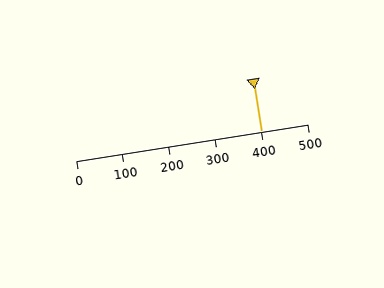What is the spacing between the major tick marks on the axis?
The major ticks are spaced 100 apart.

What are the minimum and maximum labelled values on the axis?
The axis runs from 0 to 500.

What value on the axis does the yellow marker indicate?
The marker indicates approximately 400.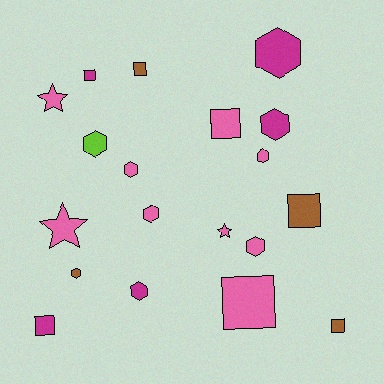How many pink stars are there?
There are 3 pink stars.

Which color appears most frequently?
Pink, with 9 objects.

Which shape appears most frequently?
Hexagon, with 9 objects.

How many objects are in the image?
There are 19 objects.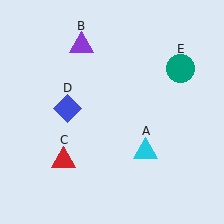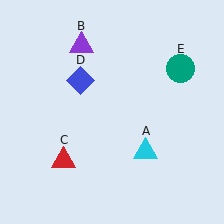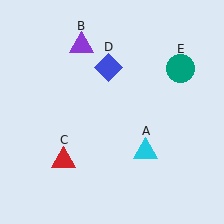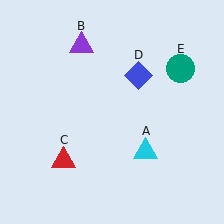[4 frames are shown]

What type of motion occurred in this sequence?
The blue diamond (object D) rotated clockwise around the center of the scene.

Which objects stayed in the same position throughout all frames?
Cyan triangle (object A) and purple triangle (object B) and red triangle (object C) and teal circle (object E) remained stationary.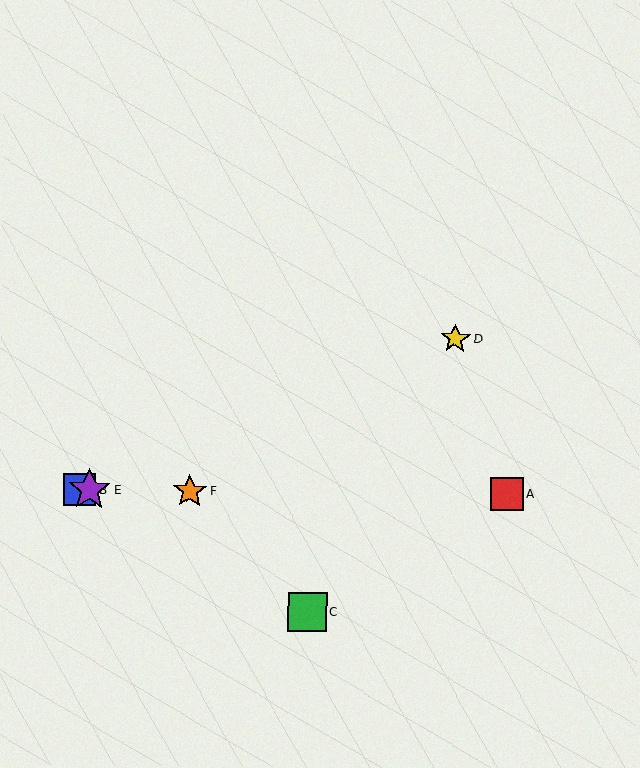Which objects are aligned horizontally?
Objects A, B, E, F are aligned horizontally.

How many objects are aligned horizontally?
4 objects (A, B, E, F) are aligned horizontally.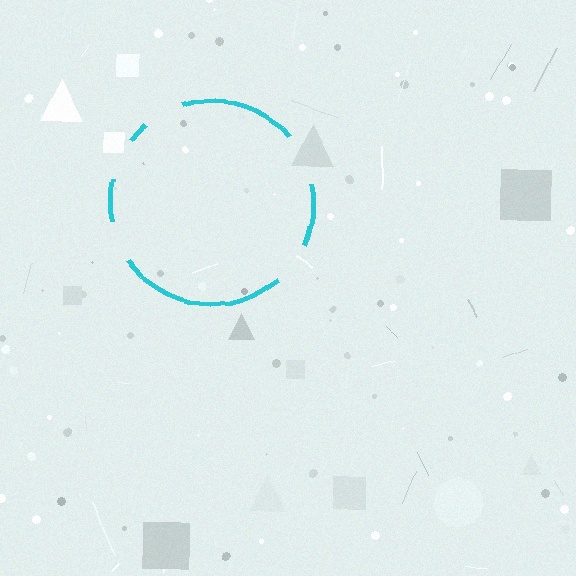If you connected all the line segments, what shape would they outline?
They would outline a circle.